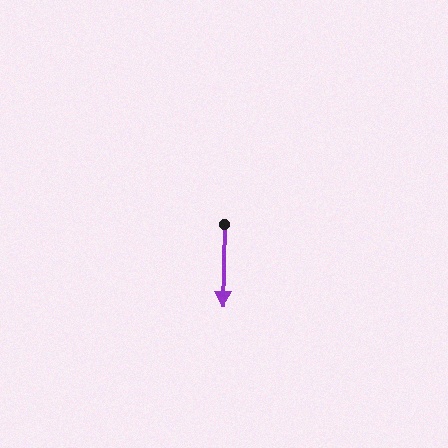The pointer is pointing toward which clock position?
Roughly 6 o'clock.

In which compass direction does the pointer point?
South.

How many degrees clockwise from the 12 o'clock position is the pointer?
Approximately 181 degrees.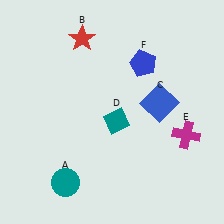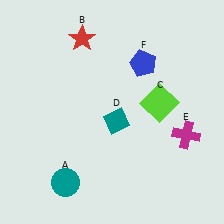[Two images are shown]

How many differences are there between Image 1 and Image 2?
There is 1 difference between the two images.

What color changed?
The square (C) changed from blue in Image 1 to lime in Image 2.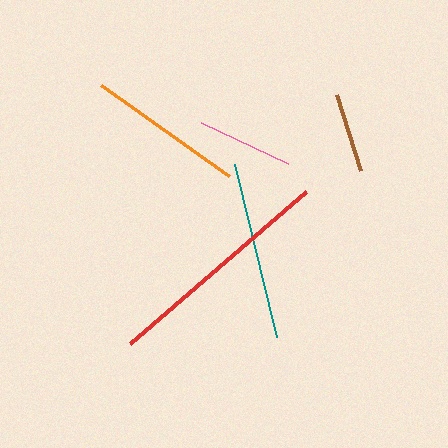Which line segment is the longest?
The red line is the longest at approximately 233 pixels.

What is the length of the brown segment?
The brown segment is approximately 80 pixels long.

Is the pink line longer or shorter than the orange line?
The orange line is longer than the pink line.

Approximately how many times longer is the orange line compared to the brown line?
The orange line is approximately 2.0 times the length of the brown line.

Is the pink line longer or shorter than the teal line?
The teal line is longer than the pink line.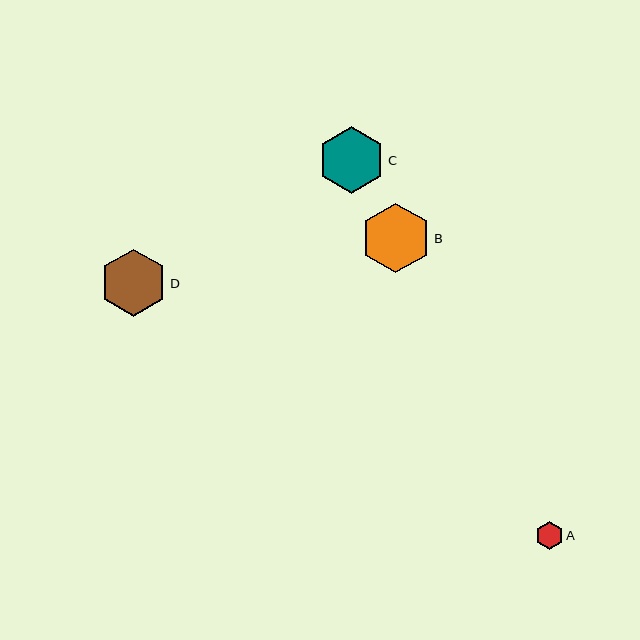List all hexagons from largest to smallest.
From largest to smallest: B, C, D, A.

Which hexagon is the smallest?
Hexagon A is the smallest with a size of approximately 28 pixels.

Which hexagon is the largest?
Hexagon B is the largest with a size of approximately 69 pixels.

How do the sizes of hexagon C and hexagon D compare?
Hexagon C and hexagon D are approximately the same size.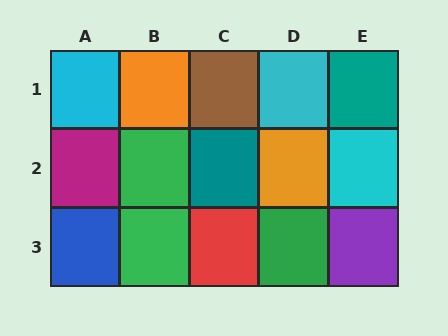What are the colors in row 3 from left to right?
Blue, green, red, green, purple.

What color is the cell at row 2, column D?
Orange.